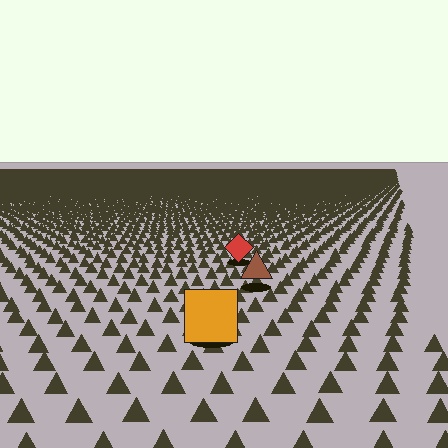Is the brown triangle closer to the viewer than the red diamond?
Yes. The brown triangle is closer — you can tell from the texture gradient: the ground texture is coarser near it.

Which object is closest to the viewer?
The orange square is closest. The texture marks near it are larger and more spread out.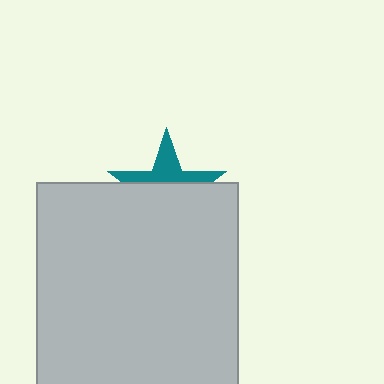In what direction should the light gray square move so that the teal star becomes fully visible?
The light gray square should move down. That is the shortest direction to clear the overlap and leave the teal star fully visible.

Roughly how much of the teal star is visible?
A small part of it is visible (roughly 38%).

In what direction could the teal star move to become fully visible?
The teal star could move up. That would shift it out from behind the light gray square entirely.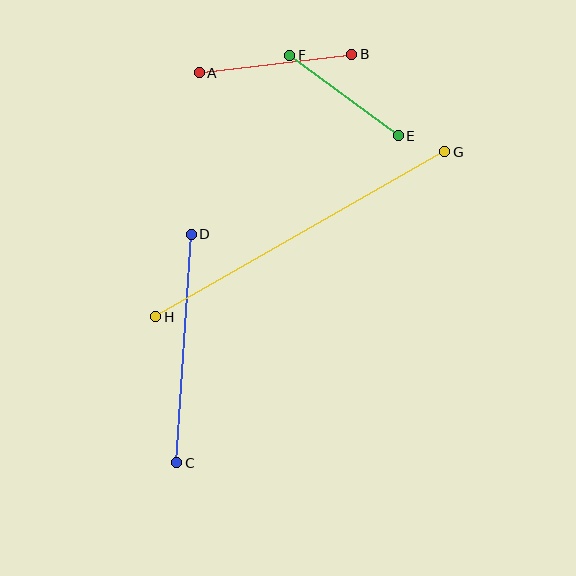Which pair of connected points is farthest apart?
Points G and H are farthest apart.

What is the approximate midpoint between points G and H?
The midpoint is at approximately (300, 234) pixels.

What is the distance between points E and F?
The distance is approximately 135 pixels.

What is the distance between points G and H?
The distance is approximately 333 pixels.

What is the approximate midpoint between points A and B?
The midpoint is at approximately (276, 63) pixels.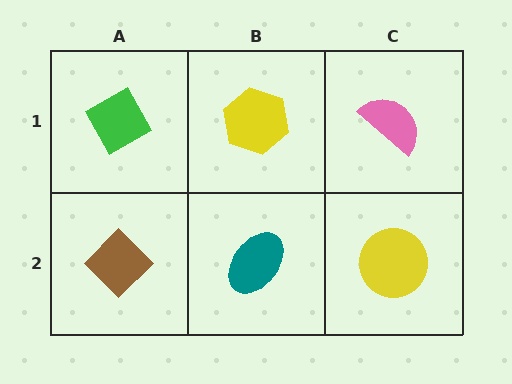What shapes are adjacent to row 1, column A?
A brown diamond (row 2, column A), a yellow hexagon (row 1, column B).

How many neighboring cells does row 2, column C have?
2.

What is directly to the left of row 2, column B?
A brown diamond.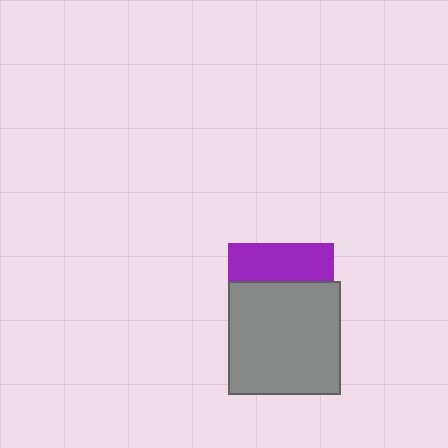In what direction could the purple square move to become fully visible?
The purple square could move up. That would shift it out from behind the gray square entirely.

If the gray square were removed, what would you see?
You would see the complete purple square.